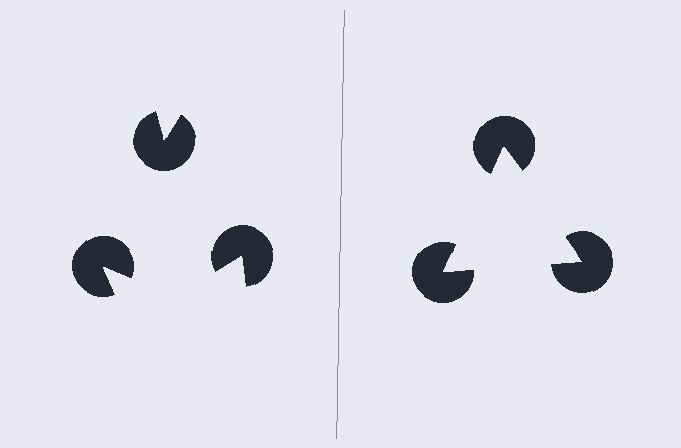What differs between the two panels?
The pac-man discs are positioned identically on both sides; only the wedge orientations differ. On the right they align to a triangle; on the left they are misaligned.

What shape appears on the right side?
An illusory triangle.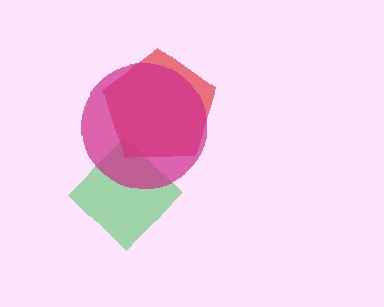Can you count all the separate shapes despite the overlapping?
Yes, there are 3 separate shapes.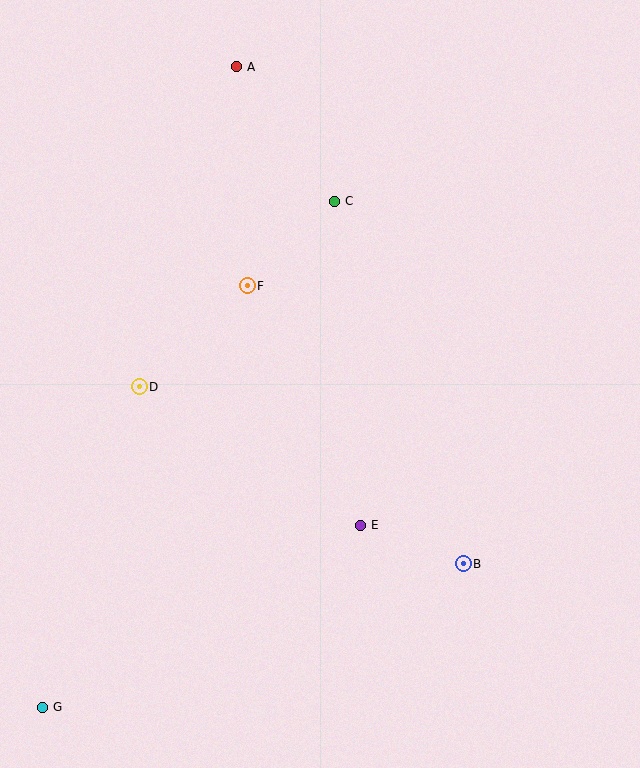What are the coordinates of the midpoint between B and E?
The midpoint between B and E is at (412, 544).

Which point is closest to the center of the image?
Point F at (247, 286) is closest to the center.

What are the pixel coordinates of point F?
Point F is at (247, 286).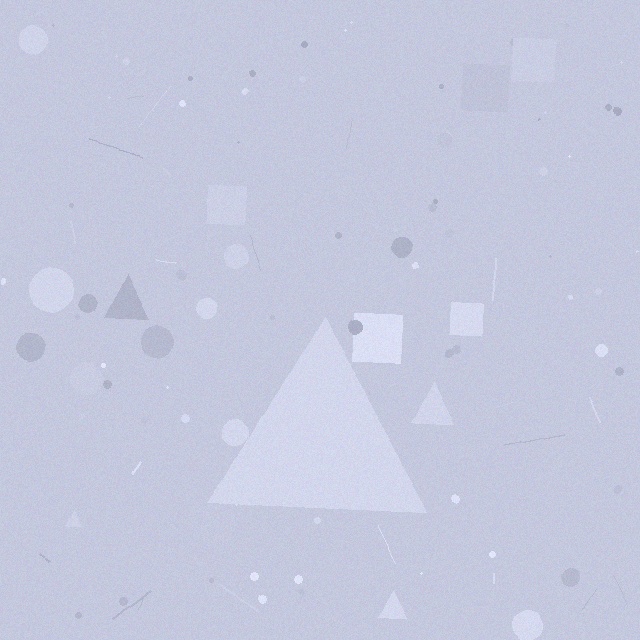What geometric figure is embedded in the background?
A triangle is embedded in the background.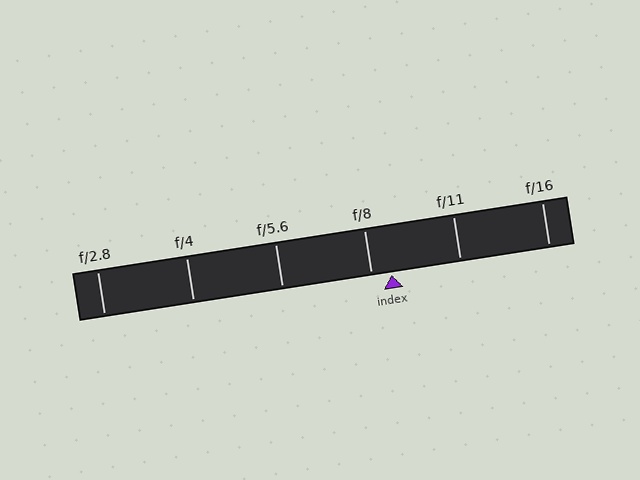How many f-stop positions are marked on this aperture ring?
There are 6 f-stop positions marked.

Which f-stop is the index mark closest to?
The index mark is closest to f/8.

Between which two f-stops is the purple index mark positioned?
The index mark is between f/8 and f/11.